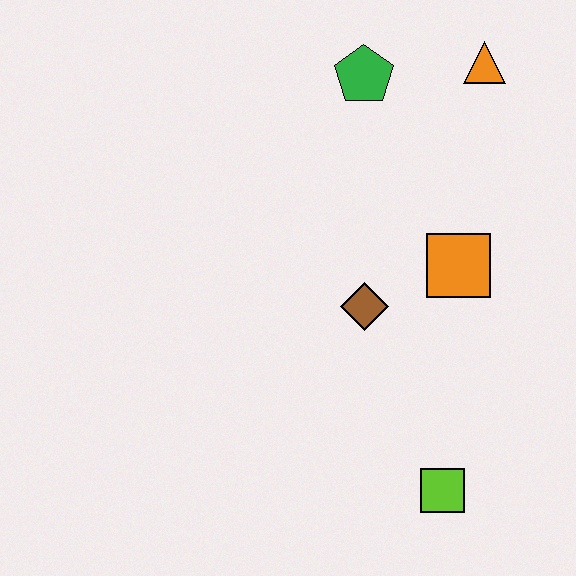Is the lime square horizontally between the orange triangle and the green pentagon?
Yes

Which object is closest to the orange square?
The brown diamond is closest to the orange square.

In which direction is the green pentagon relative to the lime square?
The green pentagon is above the lime square.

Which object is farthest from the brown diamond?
The orange triangle is farthest from the brown diamond.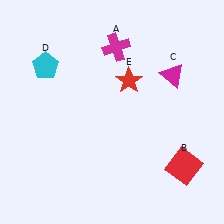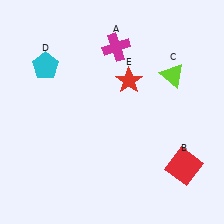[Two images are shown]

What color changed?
The triangle (C) changed from magenta in Image 1 to lime in Image 2.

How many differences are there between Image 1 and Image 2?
There is 1 difference between the two images.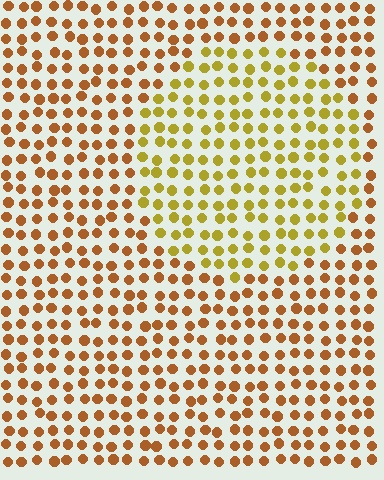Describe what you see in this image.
The image is filled with small brown elements in a uniform arrangement. A circle-shaped region is visible where the elements are tinted to a slightly different hue, forming a subtle color boundary.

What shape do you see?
I see a circle.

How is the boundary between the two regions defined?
The boundary is defined purely by a slight shift in hue (about 32 degrees). Spacing, size, and orientation are identical on both sides.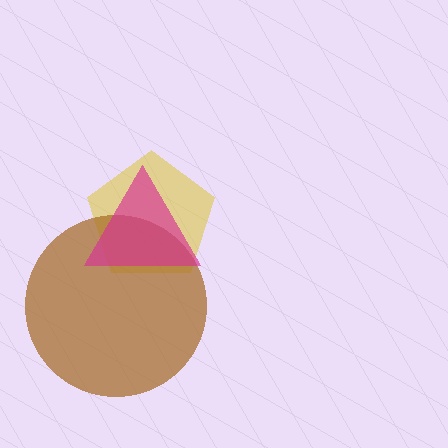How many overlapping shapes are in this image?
There are 3 overlapping shapes in the image.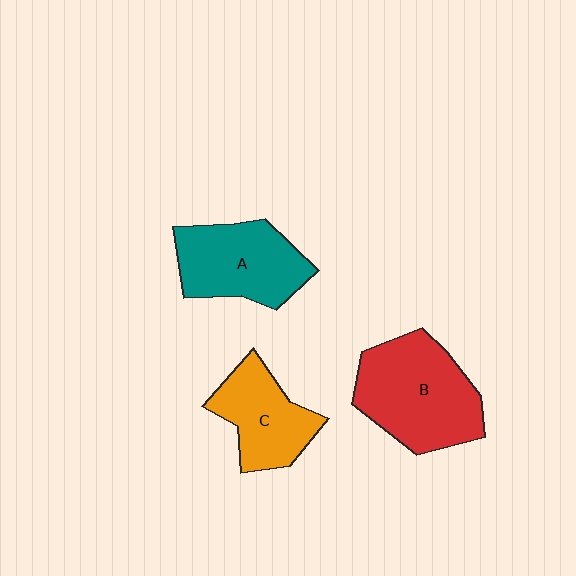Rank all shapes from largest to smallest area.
From largest to smallest: B (red), A (teal), C (orange).